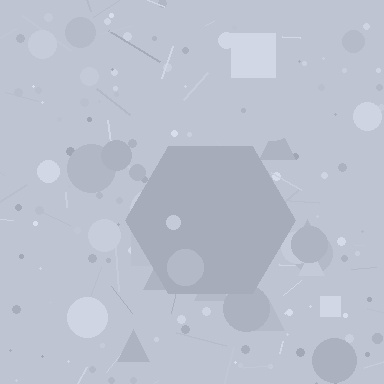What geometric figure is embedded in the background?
A hexagon is embedded in the background.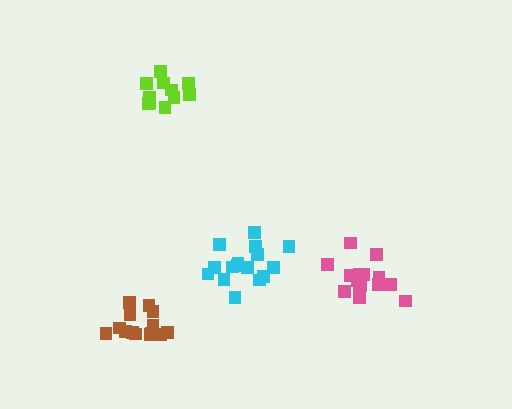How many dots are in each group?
Group 1: 16 dots, Group 2: 11 dots, Group 3: 16 dots, Group 4: 14 dots (57 total).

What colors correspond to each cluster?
The clusters are colored: pink, lime, cyan, brown.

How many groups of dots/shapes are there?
There are 4 groups.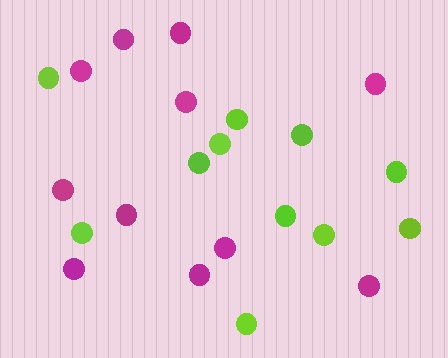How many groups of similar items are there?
There are 2 groups: one group of lime circles (11) and one group of magenta circles (11).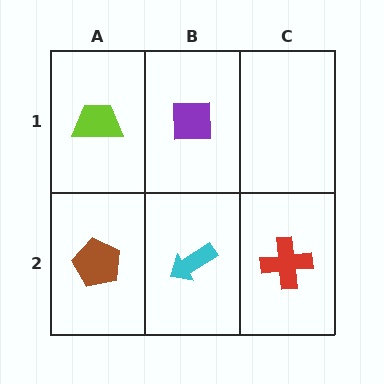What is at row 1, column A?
A lime trapezoid.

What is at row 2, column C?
A red cross.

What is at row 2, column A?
A brown pentagon.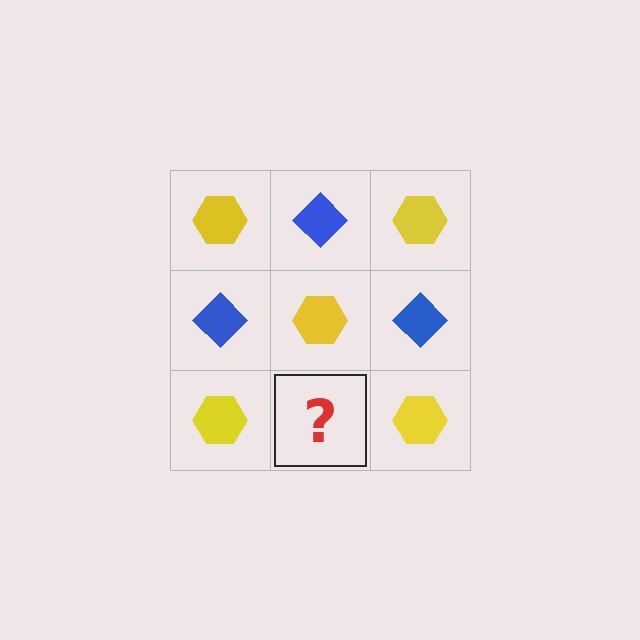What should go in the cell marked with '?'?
The missing cell should contain a blue diamond.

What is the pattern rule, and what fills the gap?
The rule is that it alternates yellow hexagon and blue diamond in a checkerboard pattern. The gap should be filled with a blue diamond.